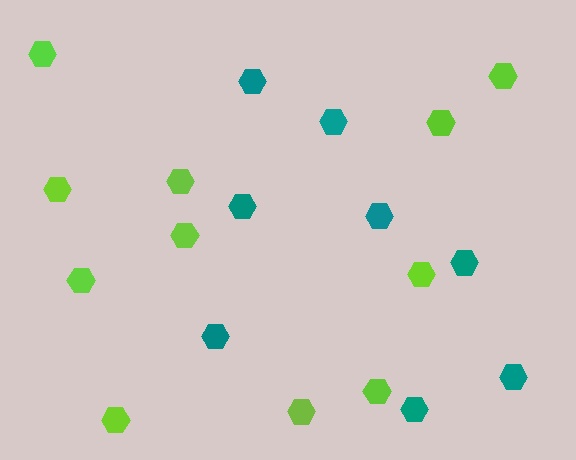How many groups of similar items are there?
There are 2 groups: one group of lime hexagons (11) and one group of teal hexagons (8).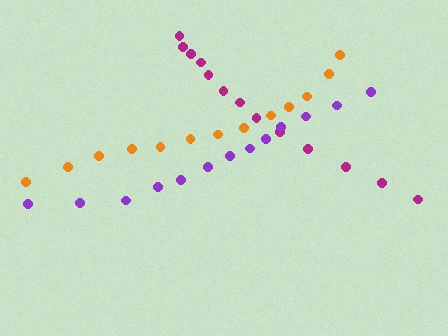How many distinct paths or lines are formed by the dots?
There are 3 distinct paths.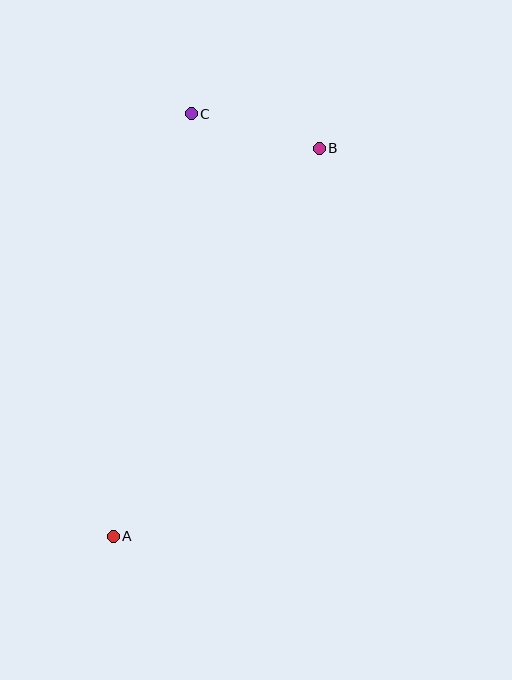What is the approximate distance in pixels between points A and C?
The distance between A and C is approximately 430 pixels.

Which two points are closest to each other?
Points B and C are closest to each other.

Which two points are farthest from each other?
Points A and B are farthest from each other.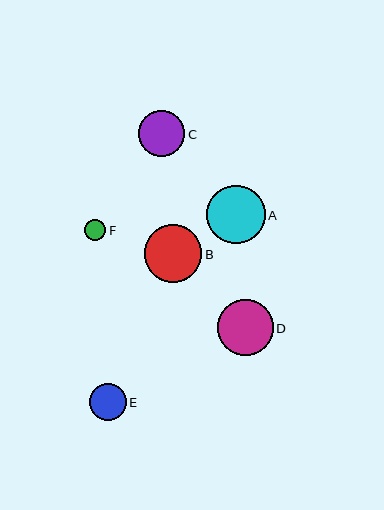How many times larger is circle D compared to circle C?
Circle D is approximately 1.2 times the size of circle C.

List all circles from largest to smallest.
From largest to smallest: A, B, D, C, E, F.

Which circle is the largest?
Circle A is the largest with a size of approximately 59 pixels.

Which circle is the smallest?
Circle F is the smallest with a size of approximately 21 pixels.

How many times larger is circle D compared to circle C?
Circle D is approximately 1.2 times the size of circle C.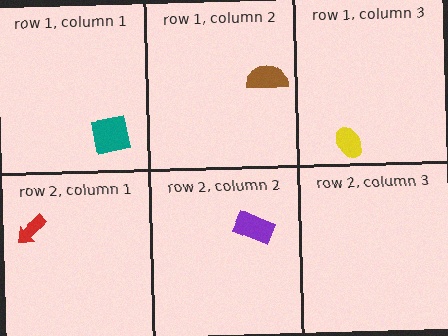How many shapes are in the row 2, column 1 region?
1.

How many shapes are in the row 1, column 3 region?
1.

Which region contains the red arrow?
The row 2, column 1 region.